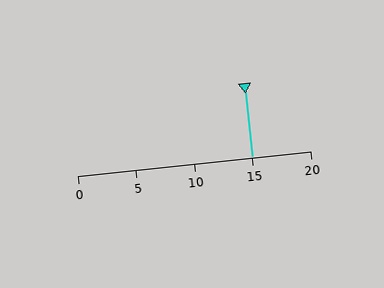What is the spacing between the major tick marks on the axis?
The major ticks are spaced 5 apart.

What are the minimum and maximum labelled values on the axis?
The axis runs from 0 to 20.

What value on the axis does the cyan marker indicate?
The marker indicates approximately 15.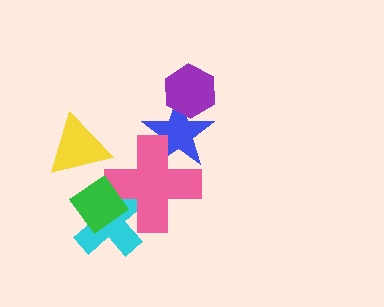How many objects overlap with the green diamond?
2 objects overlap with the green diamond.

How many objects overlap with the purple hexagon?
1 object overlaps with the purple hexagon.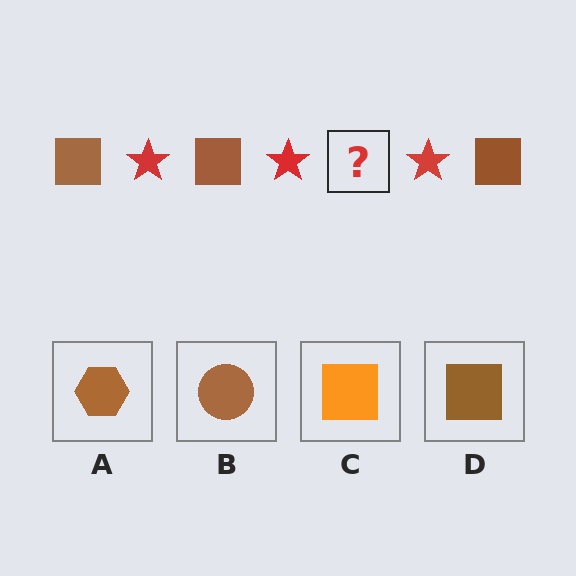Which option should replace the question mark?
Option D.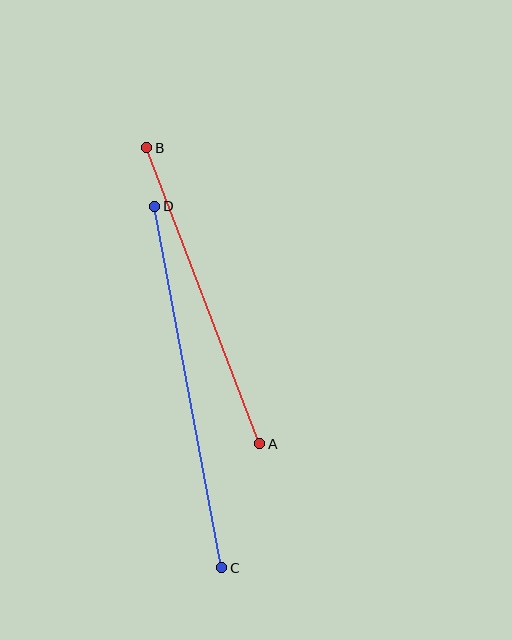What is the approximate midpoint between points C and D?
The midpoint is at approximately (188, 387) pixels.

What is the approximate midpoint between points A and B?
The midpoint is at approximately (203, 296) pixels.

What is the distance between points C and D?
The distance is approximately 368 pixels.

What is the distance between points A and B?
The distance is approximately 317 pixels.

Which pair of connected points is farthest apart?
Points C and D are farthest apart.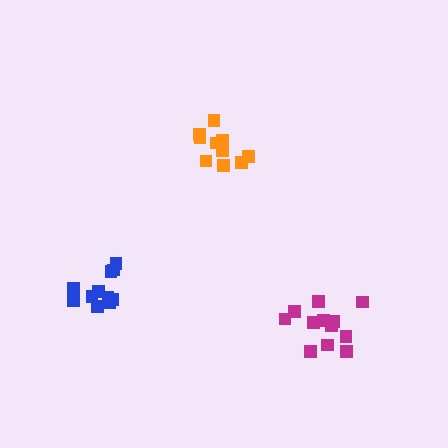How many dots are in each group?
Group 1: 10 dots, Group 2: 12 dots, Group 3: 11 dots (33 total).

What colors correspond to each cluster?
The clusters are colored: orange, magenta, blue.